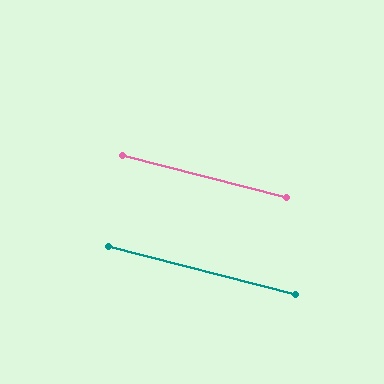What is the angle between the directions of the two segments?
Approximately 0 degrees.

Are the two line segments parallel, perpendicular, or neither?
Parallel — their directions differ by only 0.1°.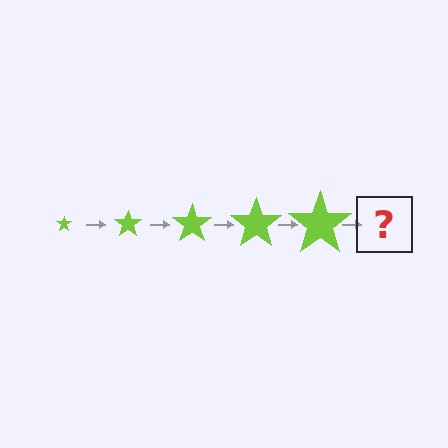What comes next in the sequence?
The next element should be a lime star, larger than the previous one.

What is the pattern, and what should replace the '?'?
The pattern is that the star gets progressively larger each step. The '?' should be a lime star, larger than the previous one.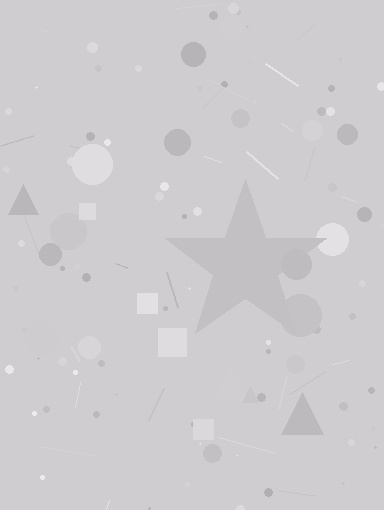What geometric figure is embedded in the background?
A star is embedded in the background.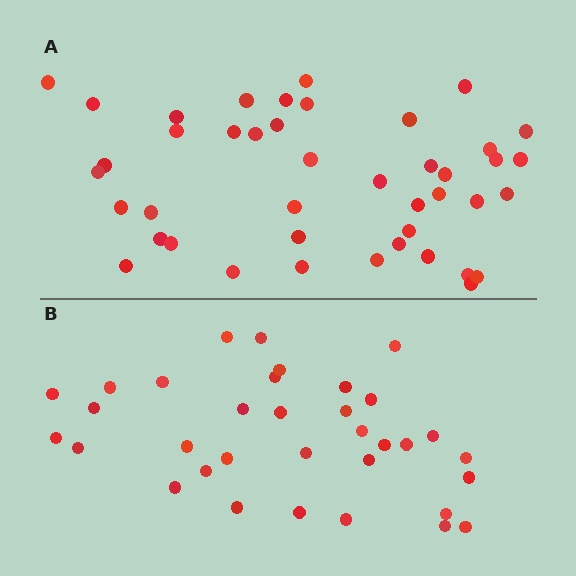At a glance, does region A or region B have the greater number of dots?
Region A (the top region) has more dots.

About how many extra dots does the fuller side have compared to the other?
Region A has roughly 8 or so more dots than region B.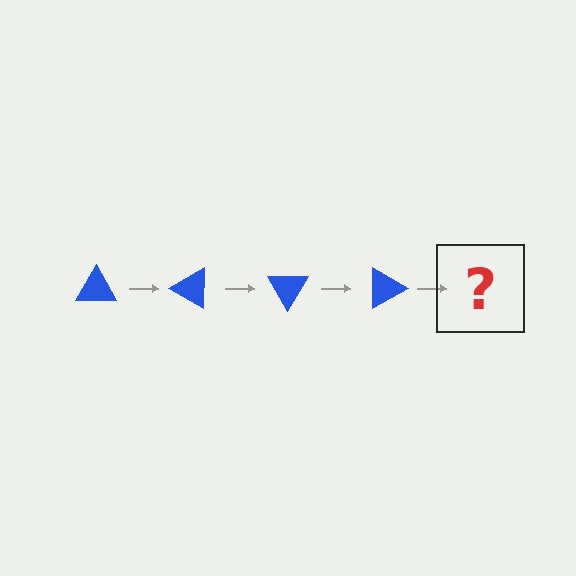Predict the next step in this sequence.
The next step is a blue triangle rotated 120 degrees.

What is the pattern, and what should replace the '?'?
The pattern is that the triangle rotates 30 degrees each step. The '?' should be a blue triangle rotated 120 degrees.